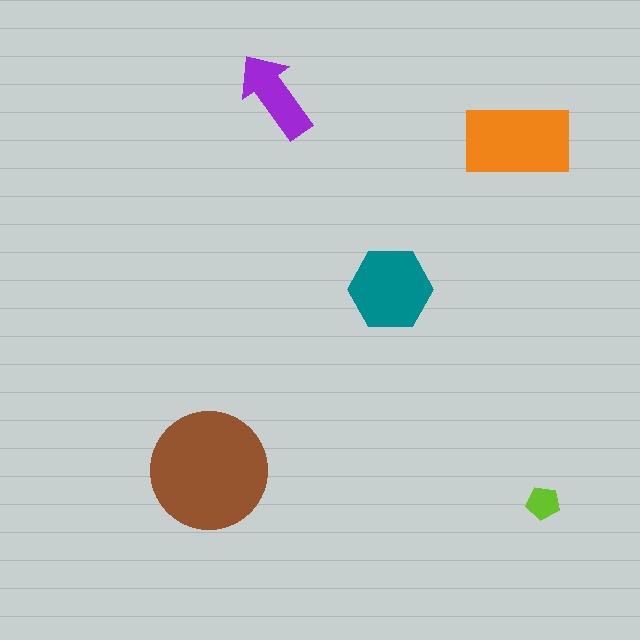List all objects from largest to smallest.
The brown circle, the orange rectangle, the teal hexagon, the purple arrow, the lime pentagon.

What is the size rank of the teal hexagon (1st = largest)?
3rd.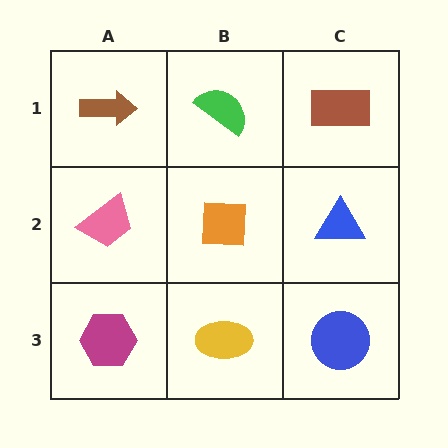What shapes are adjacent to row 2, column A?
A brown arrow (row 1, column A), a magenta hexagon (row 3, column A), an orange square (row 2, column B).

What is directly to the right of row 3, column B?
A blue circle.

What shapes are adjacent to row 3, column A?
A pink trapezoid (row 2, column A), a yellow ellipse (row 3, column B).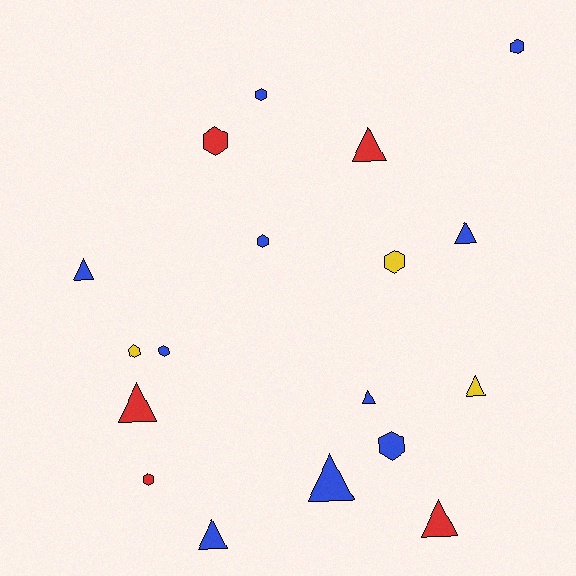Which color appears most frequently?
Blue, with 10 objects.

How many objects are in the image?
There are 18 objects.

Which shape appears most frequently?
Triangle, with 9 objects.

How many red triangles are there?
There are 3 red triangles.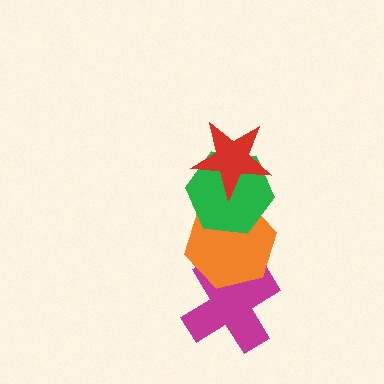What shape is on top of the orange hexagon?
The green hexagon is on top of the orange hexagon.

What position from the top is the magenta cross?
The magenta cross is 4th from the top.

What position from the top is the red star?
The red star is 1st from the top.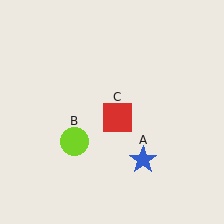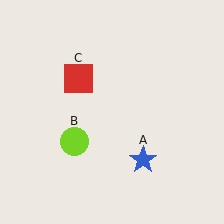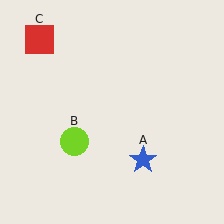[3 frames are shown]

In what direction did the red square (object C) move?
The red square (object C) moved up and to the left.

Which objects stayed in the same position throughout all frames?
Blue star (object A) and lime circle (object B) remained stationary.